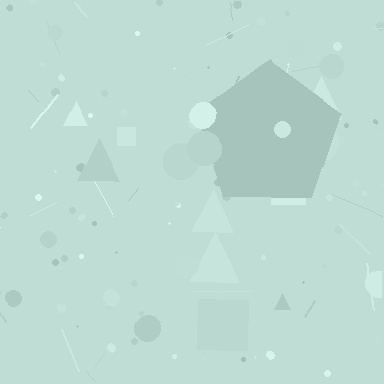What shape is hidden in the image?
A pentagon is hidden in the image.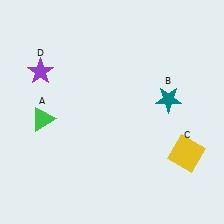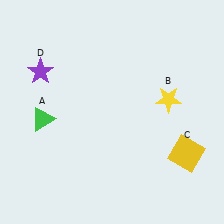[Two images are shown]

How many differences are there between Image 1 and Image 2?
There is 1 difference between the two images.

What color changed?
The star (B) changed from teal in Image 1 to yellow in Image 2.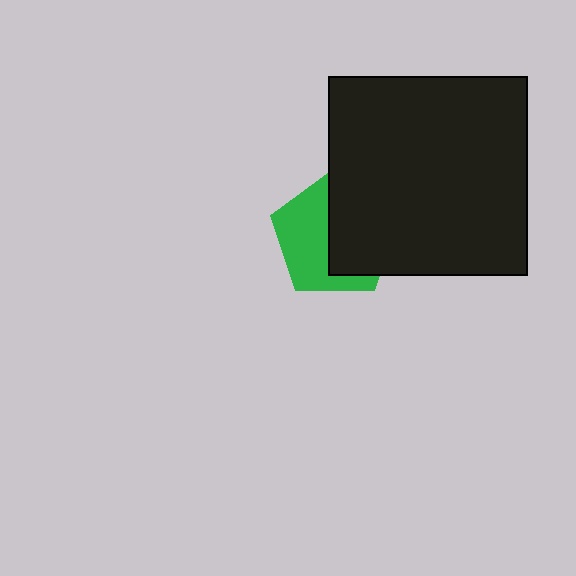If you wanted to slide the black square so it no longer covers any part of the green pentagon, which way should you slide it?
Slide it right — that is the most direct way to separate the two shapes.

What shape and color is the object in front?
The object in front is a black square.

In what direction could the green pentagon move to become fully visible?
The green pentagon could move left. That would shift it out from behind the black square entirely.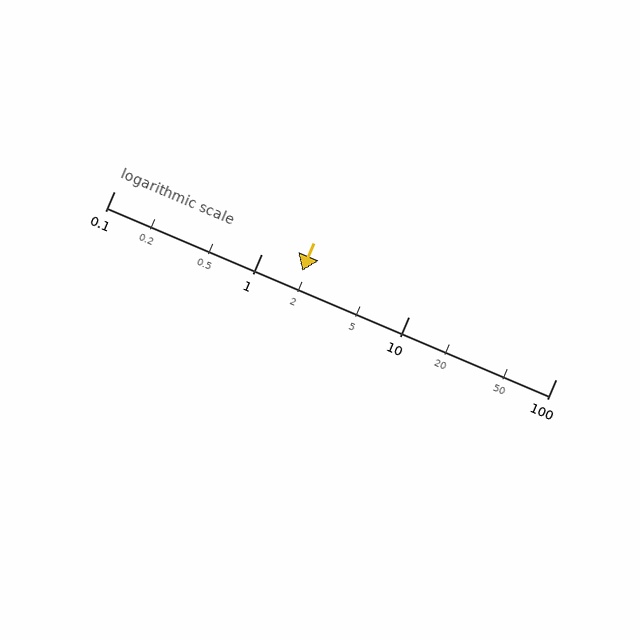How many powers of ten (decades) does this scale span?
The scale spans 3 decades, from 0.1 to 100.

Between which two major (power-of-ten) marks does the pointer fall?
The pointer is between 1 and 10.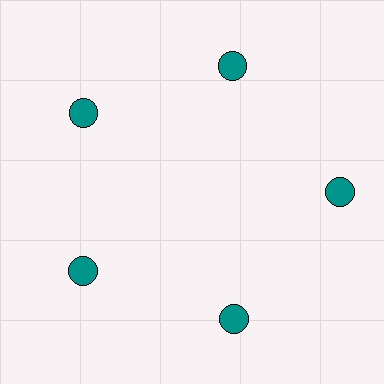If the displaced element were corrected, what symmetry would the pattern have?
It would have 5-fold rotational symmetry — the pattern would map onto itself every 72 degrees.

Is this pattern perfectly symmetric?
No. The 5 teal circles are arranged in a ring, but one element near the 3 o'clock position is pushed outward from the center, breaking the 5-fold rotational symmetry.